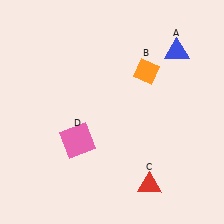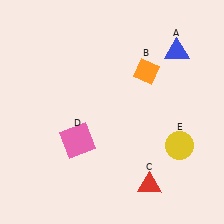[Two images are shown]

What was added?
A yellow circle (E) was added in Image 2.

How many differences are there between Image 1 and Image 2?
There is 1 difference between the two images.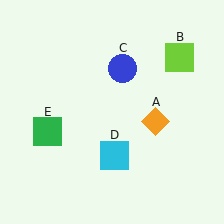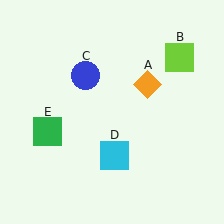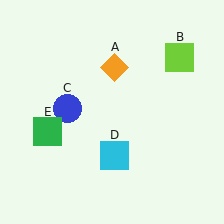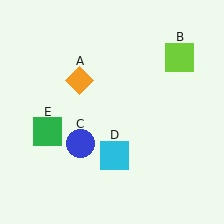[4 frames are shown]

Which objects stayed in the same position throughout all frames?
Lime square (object B) and cyan square (object D) and green square (object E) remained stationary.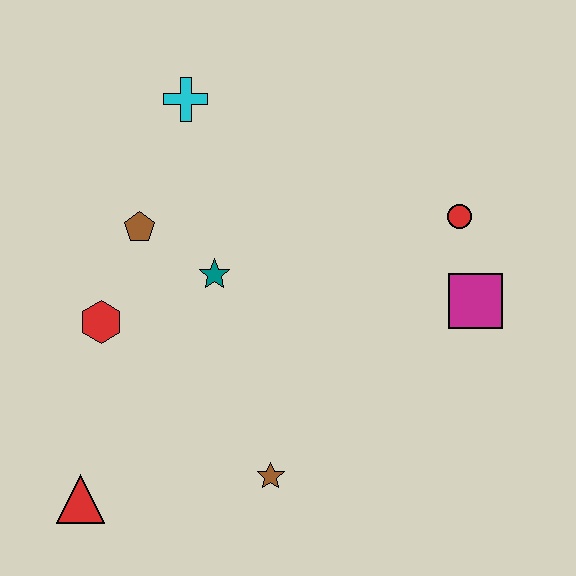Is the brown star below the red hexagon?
Yes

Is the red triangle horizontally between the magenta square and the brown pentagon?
No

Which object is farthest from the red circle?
The red triangle is farthest from the red circle.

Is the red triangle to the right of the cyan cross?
No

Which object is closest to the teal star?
The brown pentagon is closest to the teal star.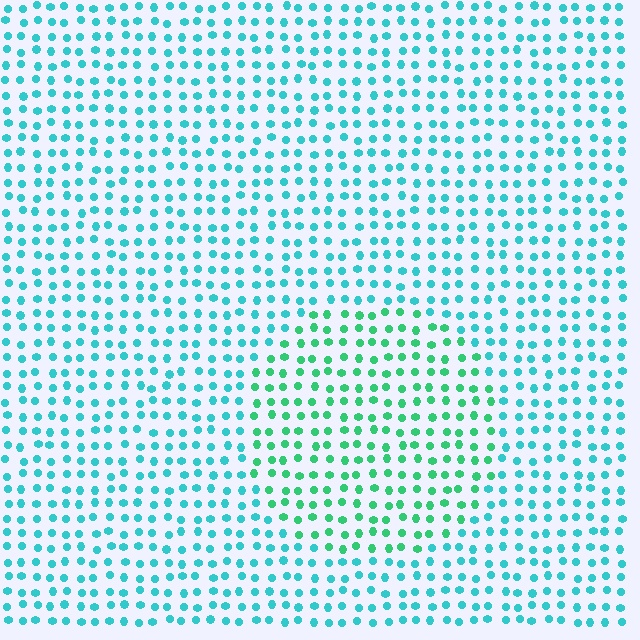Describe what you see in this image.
The image is filled with small cyan elements in a uniform arrangement. A circle-shaped region is visible where the elements are tinted to a slightly different hue, forming a subtle color boundary.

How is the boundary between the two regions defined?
The boundary is defined purely by a slight shift in hue (about 35 degrees). Spacing, size, and orientation are identical on both sides.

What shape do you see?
I see a circle.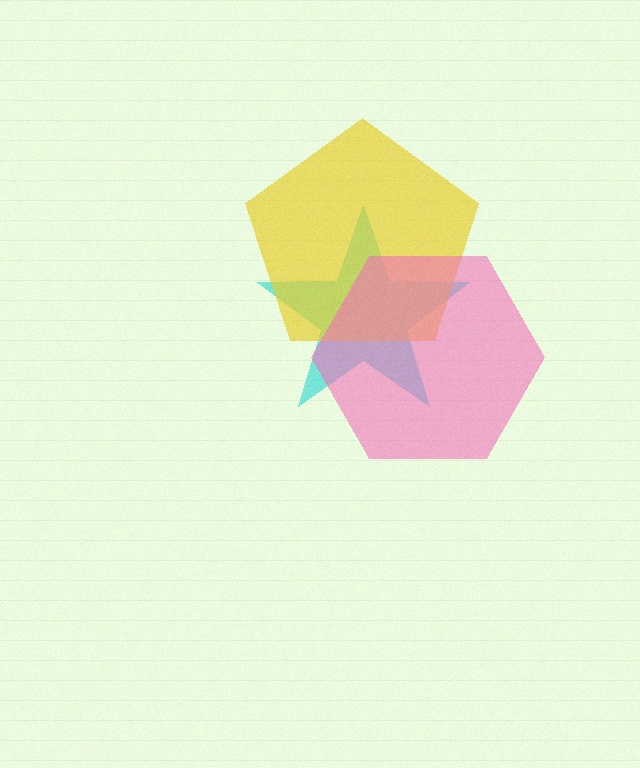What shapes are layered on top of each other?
The layered shapes are: a cyan star, a yellow pentagon, a pink hexagon.